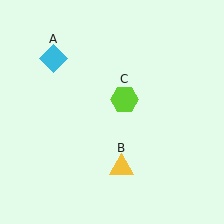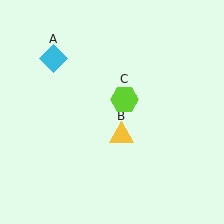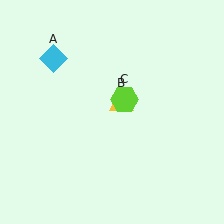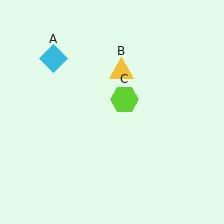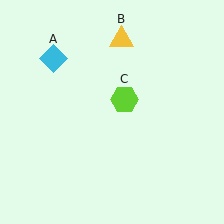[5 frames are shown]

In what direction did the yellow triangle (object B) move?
The yellow triangle (object B) moved up.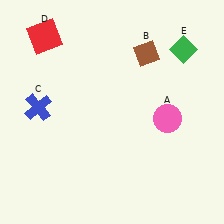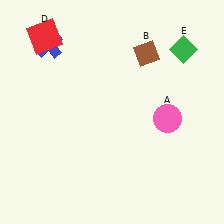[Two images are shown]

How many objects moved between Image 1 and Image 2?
1 object moved between the two images.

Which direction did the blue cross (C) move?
The blue cross (C) moved up.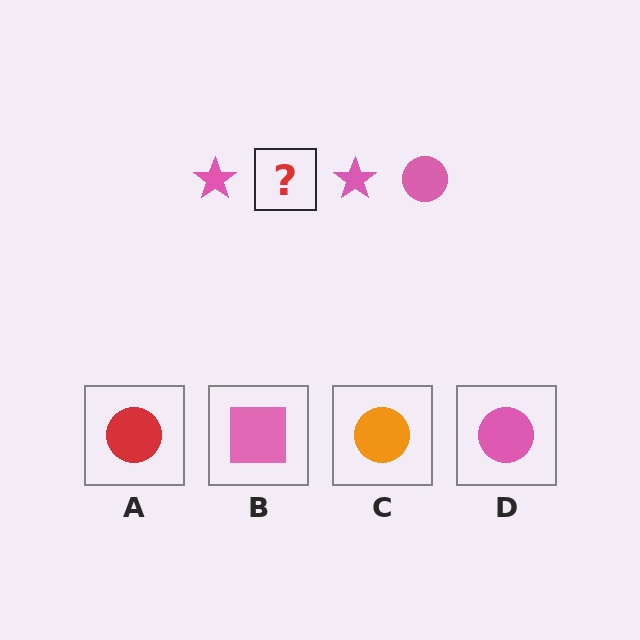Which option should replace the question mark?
Option D.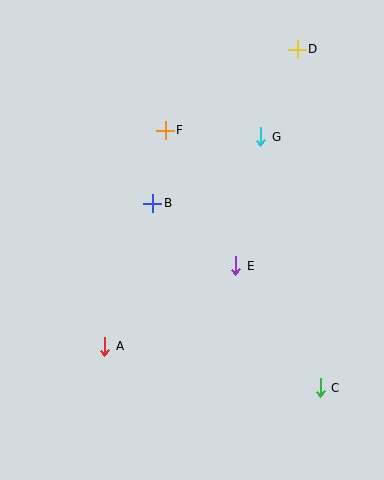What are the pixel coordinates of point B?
Point B is at (153, 203).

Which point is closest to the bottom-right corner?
Point C is closest to the bottom-right corner.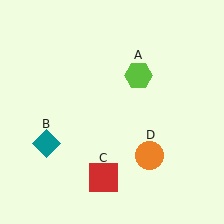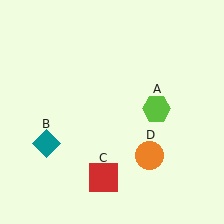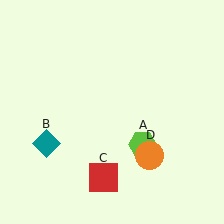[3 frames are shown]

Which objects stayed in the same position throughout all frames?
Teal diamond (object B) and red square (object C) and orange circle (object D) remained stationary.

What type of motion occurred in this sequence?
The lime hexagon (object A) rotated clockwise around the center of the scene.